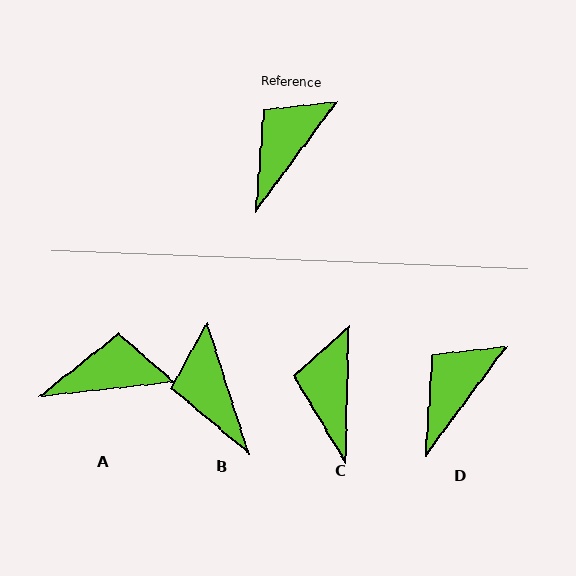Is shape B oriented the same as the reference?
No, it is off by about 54 degrees.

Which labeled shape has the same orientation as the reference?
D.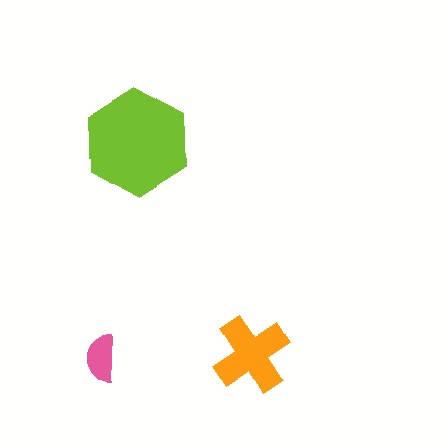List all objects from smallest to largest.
The pink semicircle, the orange cross, the lime hexagon.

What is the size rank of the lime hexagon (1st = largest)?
1st.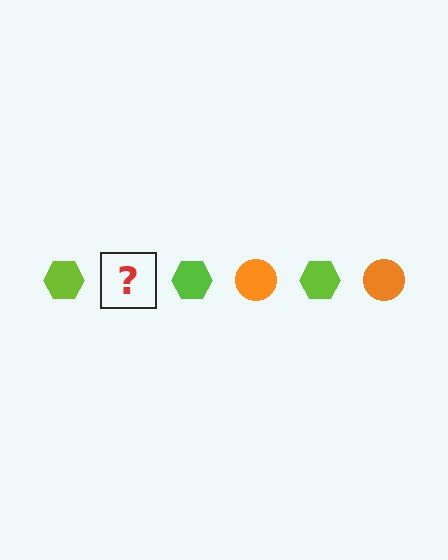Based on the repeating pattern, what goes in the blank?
The blank should be an orange circle.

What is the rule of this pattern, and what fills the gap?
The rule is that the pattern alternates between lime hexagon and orange circle. The gap should be filled with an orange circle.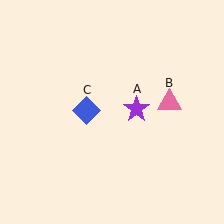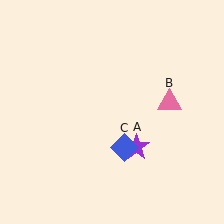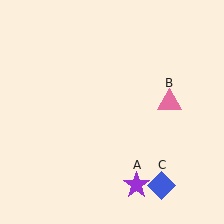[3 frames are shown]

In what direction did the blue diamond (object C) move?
The blue diamond (object C) moved down and to the right.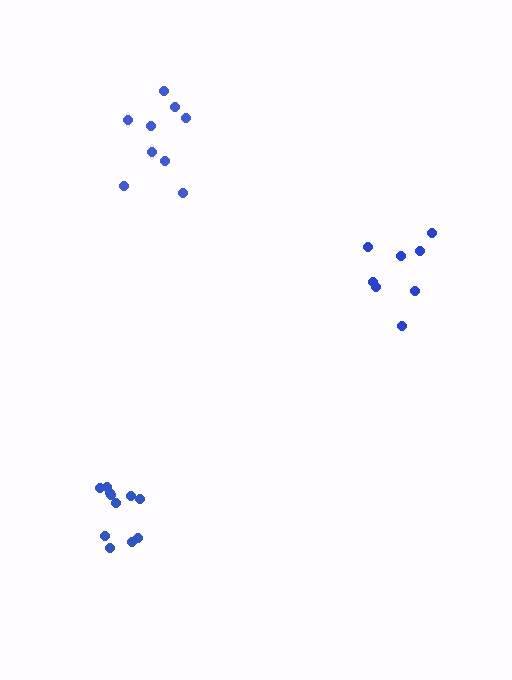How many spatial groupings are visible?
There are 3 spatial groupings.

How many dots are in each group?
Group 1: 8 dots, Group 2: 9 dots, Group 3: 11 dots (28 total).